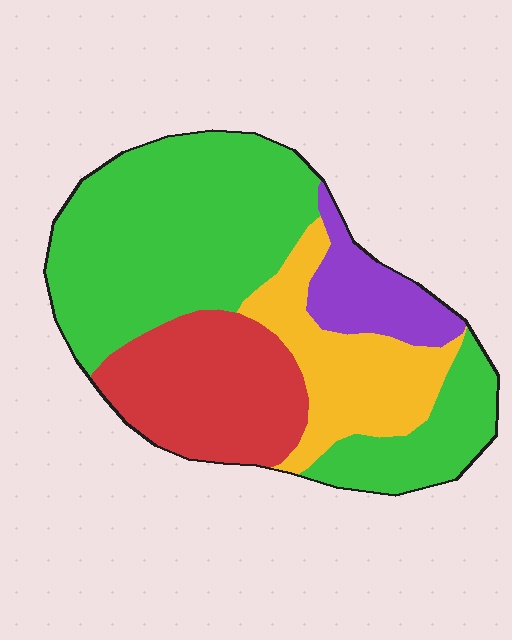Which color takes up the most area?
Green, at roughly 50%.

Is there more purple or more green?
Green.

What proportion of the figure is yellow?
Yellow takes up less than a quarter of the figure.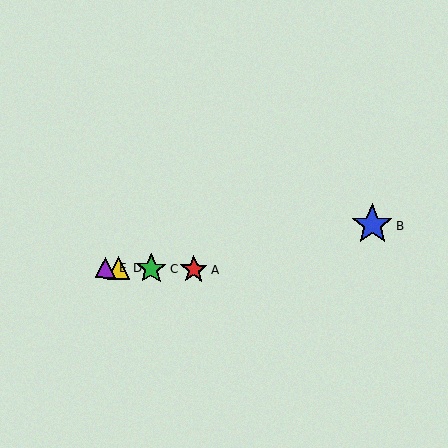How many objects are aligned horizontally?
4 objects (A, C, D, E) are aligned horizontally.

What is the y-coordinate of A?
Object A is at y≈269.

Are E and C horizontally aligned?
Yes, both are at y≈268.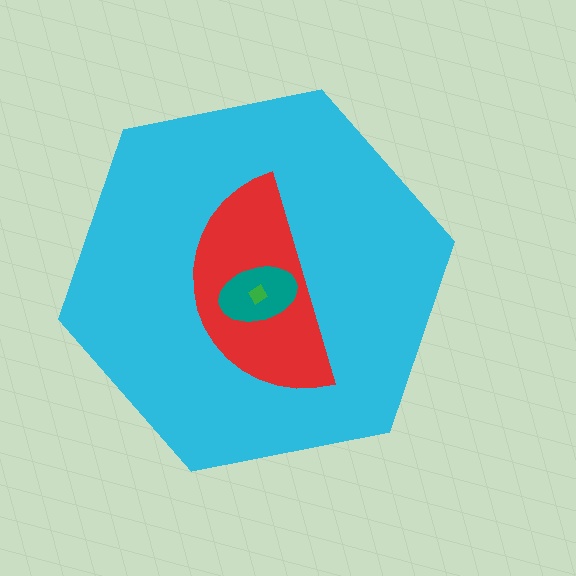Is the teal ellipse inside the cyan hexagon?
Yes.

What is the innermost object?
The green diamond.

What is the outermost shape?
The cyan hexagon.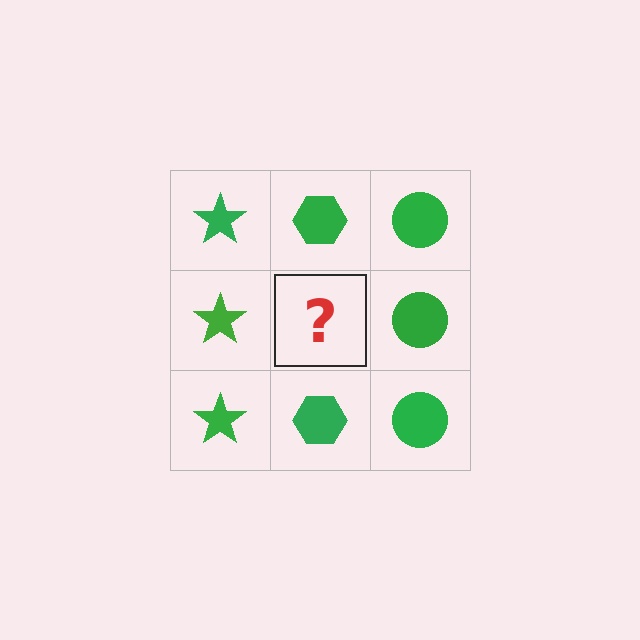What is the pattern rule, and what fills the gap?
The rule is that each column has a consistent shape. The gap should be filled with a green hexagon.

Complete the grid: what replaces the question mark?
The question mark should be replaced with a green hexagon.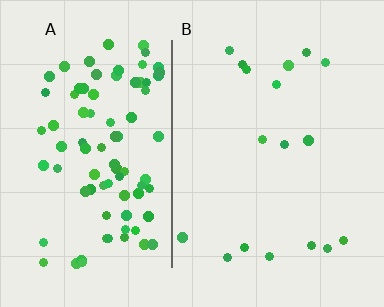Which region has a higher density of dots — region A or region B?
A (the left).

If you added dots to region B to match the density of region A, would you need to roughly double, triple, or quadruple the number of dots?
Approximately quadruple.